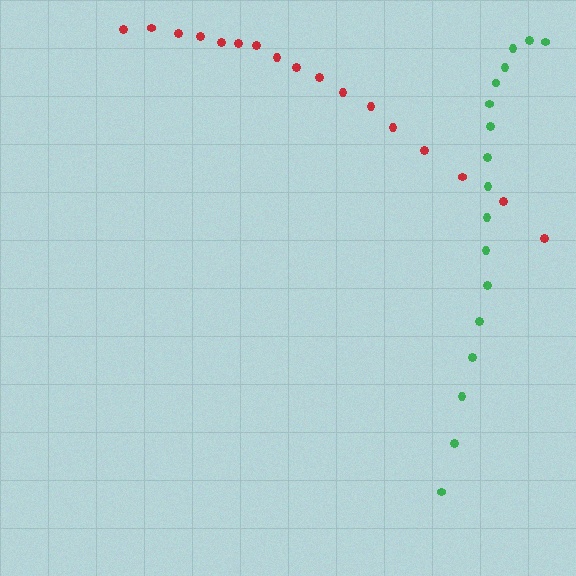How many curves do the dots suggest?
There are 2 distinct paths.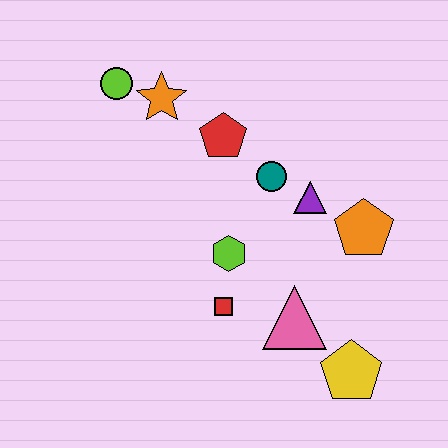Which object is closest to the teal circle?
The purple triangle is closest to the teal circle.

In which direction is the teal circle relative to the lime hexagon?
The teal circle is above the lime hexagon.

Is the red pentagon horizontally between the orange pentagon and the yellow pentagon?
No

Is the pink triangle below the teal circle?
Yes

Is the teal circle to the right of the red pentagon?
Yes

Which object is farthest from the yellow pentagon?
The lime circle is farthest from the yellow pentagon.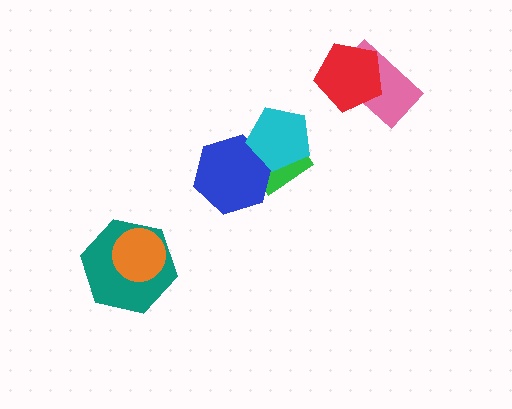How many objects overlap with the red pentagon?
1 object overlaps with the red pentagon.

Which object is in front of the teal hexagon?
The orange circle is in front of the teal hexagon.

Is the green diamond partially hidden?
Yes, it is partially covered by another shape.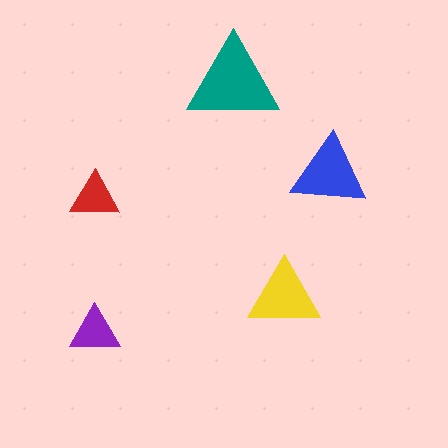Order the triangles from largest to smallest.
the teal one, the blue one, the yellow one, the purple one, the red one.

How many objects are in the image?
There are 5 objects in the image.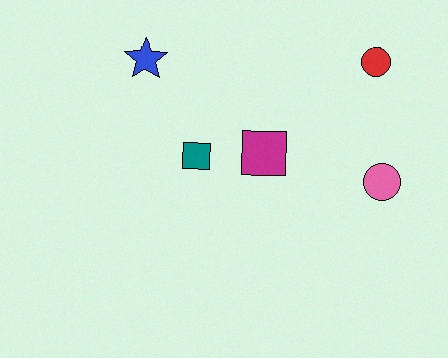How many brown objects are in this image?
There are no brown objects.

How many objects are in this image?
There are 5 objects.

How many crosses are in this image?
There are no crosses.